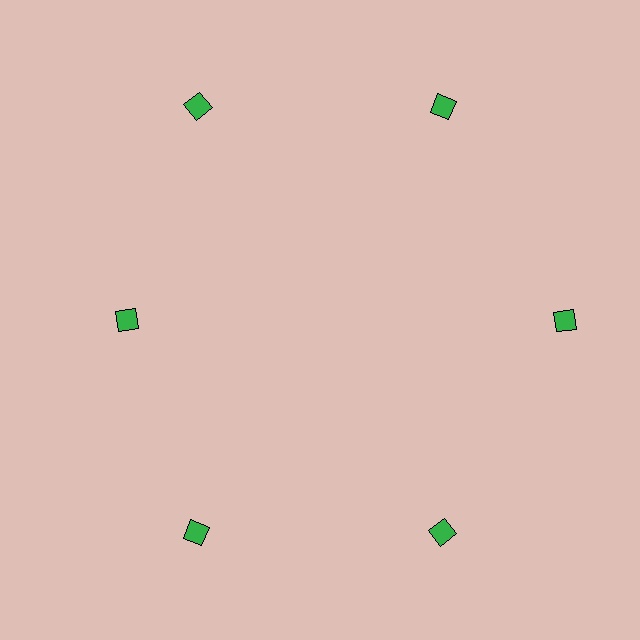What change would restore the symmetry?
The symmetry would be restored by moving it outward, back onto the ring so that all 6 squares sit at equal angles and equal distance from the center.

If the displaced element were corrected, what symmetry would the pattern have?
It would have 6-fold rotational symmetry — the pattern would map onto itself every 60 degrees.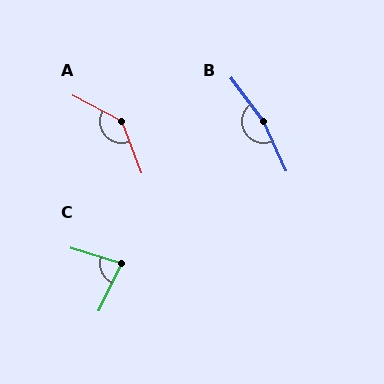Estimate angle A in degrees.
Approximately 139 degrees.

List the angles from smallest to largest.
C (82°), A (139°), B (168°).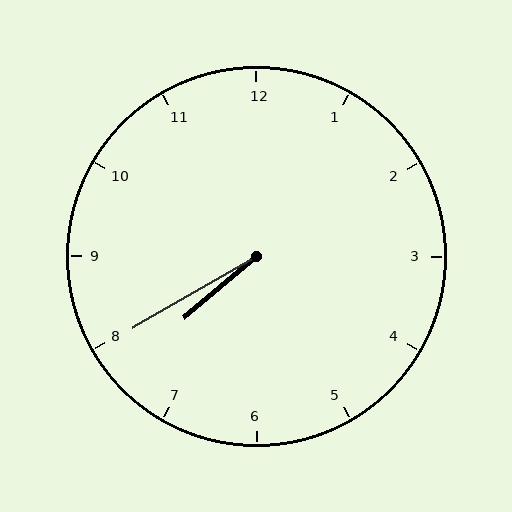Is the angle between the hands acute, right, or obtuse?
It is acute.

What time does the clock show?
7:40.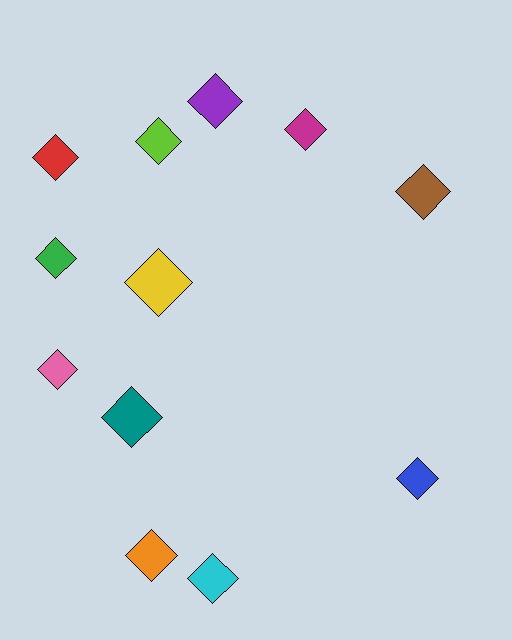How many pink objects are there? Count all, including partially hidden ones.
There is 1 pink object.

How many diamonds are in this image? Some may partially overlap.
There are 12 diamonds.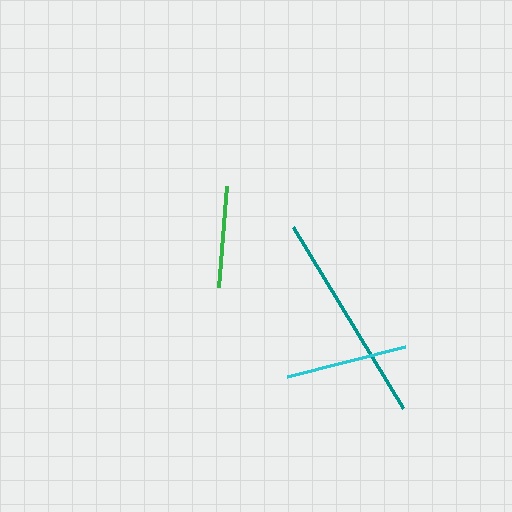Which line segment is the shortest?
The green line is the shortest at approximately 102 pixels.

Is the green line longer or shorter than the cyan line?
The cyan line is longer than the green line.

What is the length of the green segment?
The green segment is approximately 102 pixels long.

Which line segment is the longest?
The teal line is the longest at approximately 212 pixels.